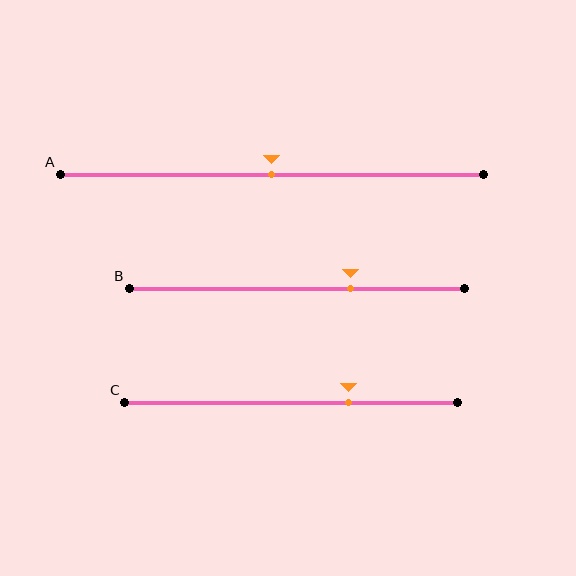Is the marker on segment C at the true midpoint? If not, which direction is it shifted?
No, the marker on segment C is shifted to the right by about 17% of the segment length.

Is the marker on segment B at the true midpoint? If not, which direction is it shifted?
No, the marker on segment B is shifted to the right by about 16% of the segment length.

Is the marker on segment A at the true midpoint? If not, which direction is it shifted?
Yes, the marker on segment A is at the true midpoint.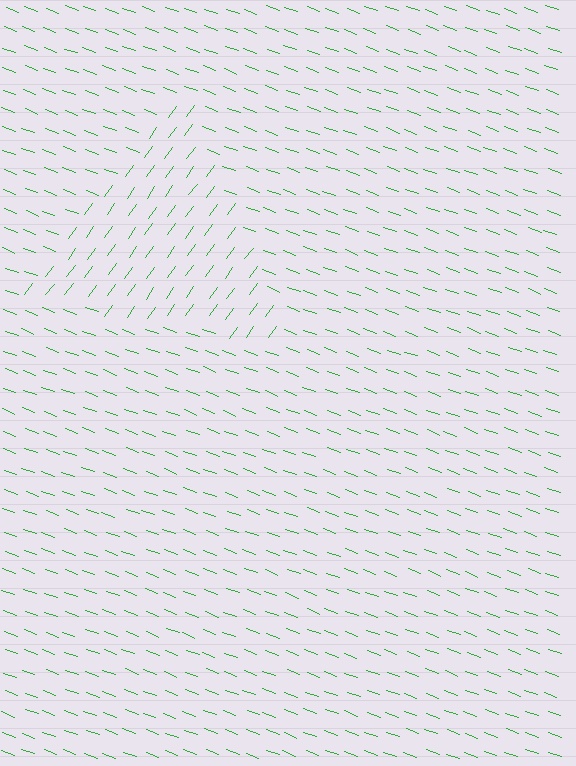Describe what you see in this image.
The image is filled with small green line segments. A triangle region in the image has lines oriented differently from the surrounding lines, creating a visible texture boundary.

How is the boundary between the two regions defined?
The boundary is defined purely by a change in line orientation (approximately 74 degrees difference). All lines are the same color and thickness.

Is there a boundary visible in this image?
Yes, there is a texture boundary formed by a change in line orientation.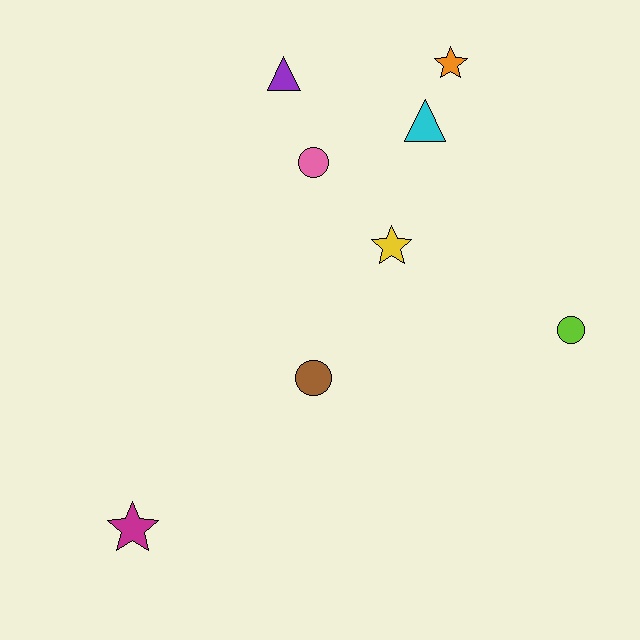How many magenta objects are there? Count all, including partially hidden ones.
There is 1 magenta object.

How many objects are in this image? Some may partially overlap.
There are 8 objects.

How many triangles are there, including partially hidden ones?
There are 2 triangles.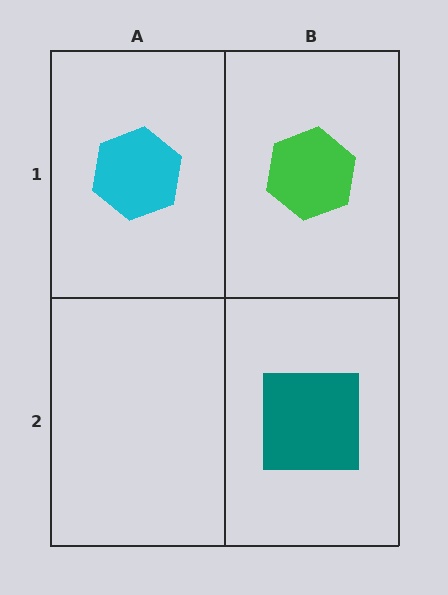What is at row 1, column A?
A cyan hexagon.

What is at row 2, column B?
A teal square.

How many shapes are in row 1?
2 shapes.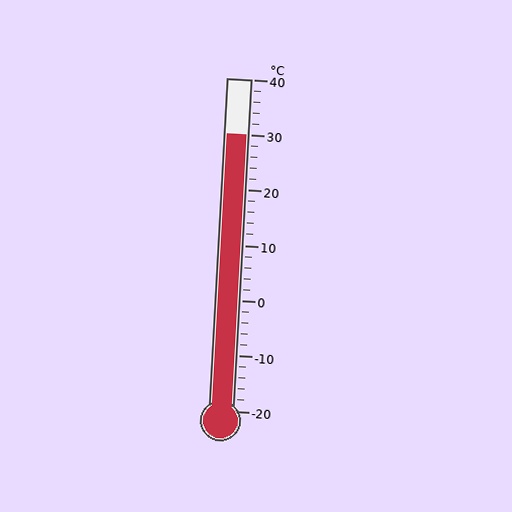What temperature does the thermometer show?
The thermometer shows approximately 30°C.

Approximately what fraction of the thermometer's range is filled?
The thermometer is filled to approximately 85% of its range.